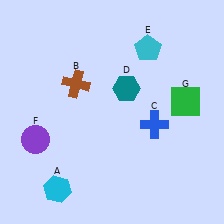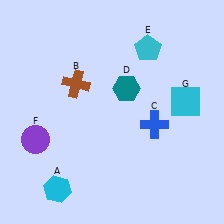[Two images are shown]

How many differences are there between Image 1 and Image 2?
There is 1 difference between the two images.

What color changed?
The square (G) changed from green in Image 1 to cyan in Image 2.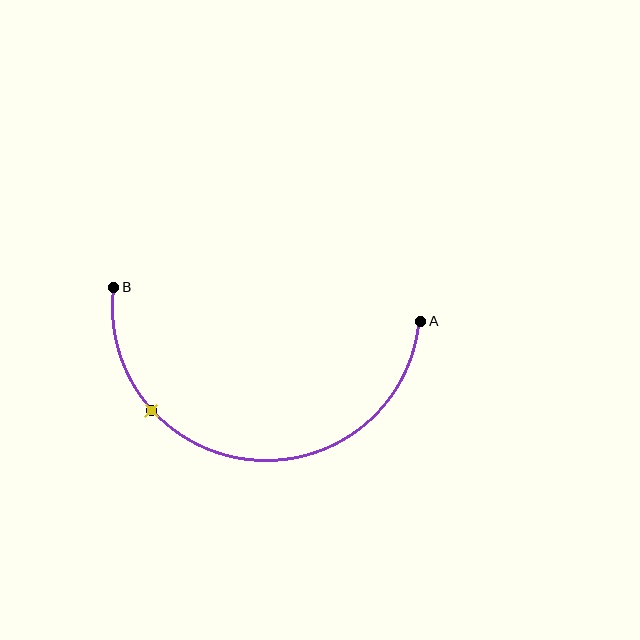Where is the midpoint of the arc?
The arc midpoint is the point on the curve farthest from the straight line joining A and B. It sits below that line.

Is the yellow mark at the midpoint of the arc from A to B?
No. The yellow mark lies on the arc but is closer to endpoint B. The arc midpoint would be at the point on the curve equidistant along the arc from both A and B.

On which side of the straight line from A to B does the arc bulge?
The arc bulges below the straight line connecting A and B.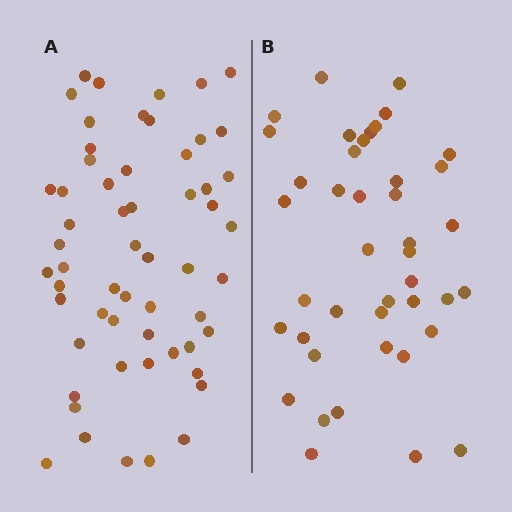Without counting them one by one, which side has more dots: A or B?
Region A (the left region) has more dots.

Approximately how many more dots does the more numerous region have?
Region A has approximately 15 more dots than region B.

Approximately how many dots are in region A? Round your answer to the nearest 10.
About 60 dots. (The exact count is 57, which rounds to 60.)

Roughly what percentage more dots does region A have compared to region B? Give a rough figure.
About 35% more.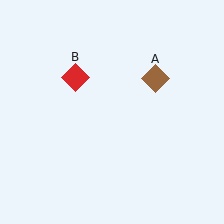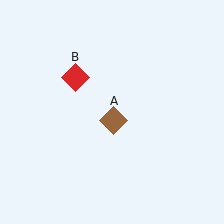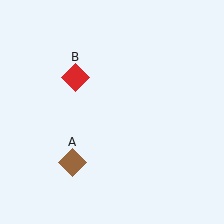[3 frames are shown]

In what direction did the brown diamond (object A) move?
The brown diamond (object A) moved down and to the left.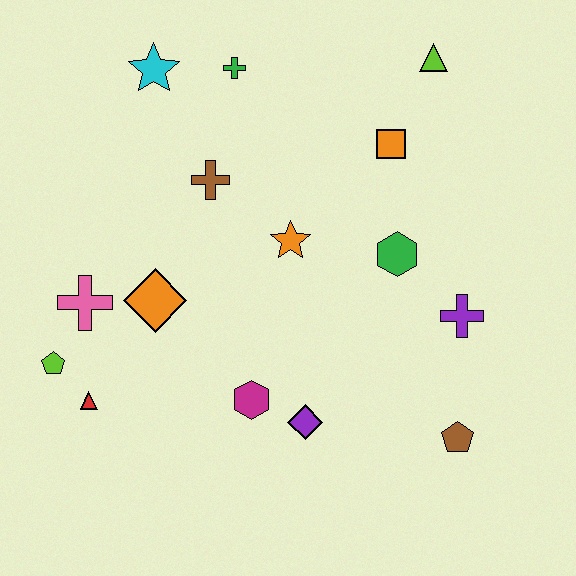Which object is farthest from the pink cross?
The lime triangle is farthest from the pink cross.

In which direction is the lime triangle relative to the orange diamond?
The lime triangle is to the right of the orange diamond.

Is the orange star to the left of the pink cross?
No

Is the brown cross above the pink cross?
Yes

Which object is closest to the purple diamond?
The magenta hexagon is closest to the purple diamond.